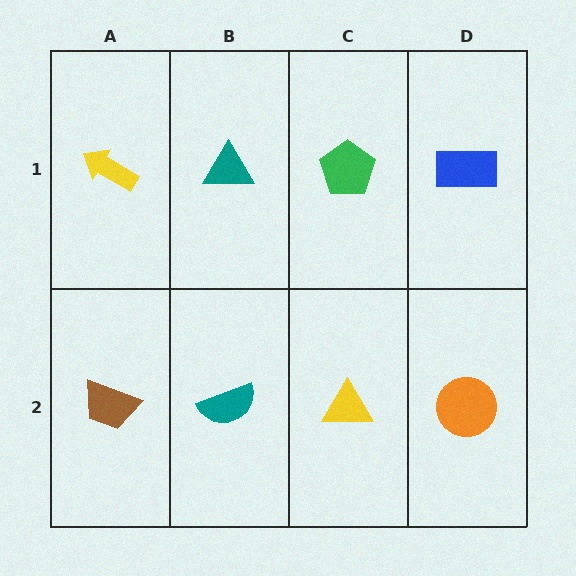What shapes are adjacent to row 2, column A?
A yellow arrow (row 1, column A), a teal semicircle (row 2, column B).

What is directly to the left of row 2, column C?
A teal semicircle.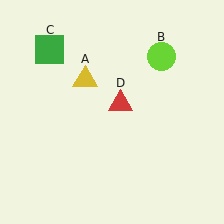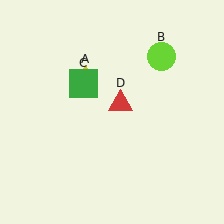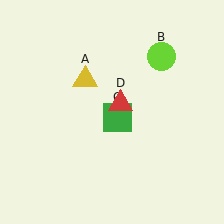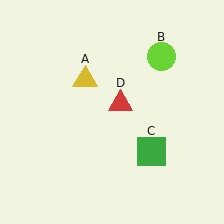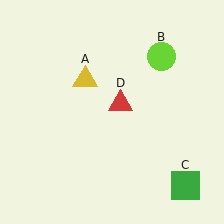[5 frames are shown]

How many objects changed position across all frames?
1 object changed position: green square (object C).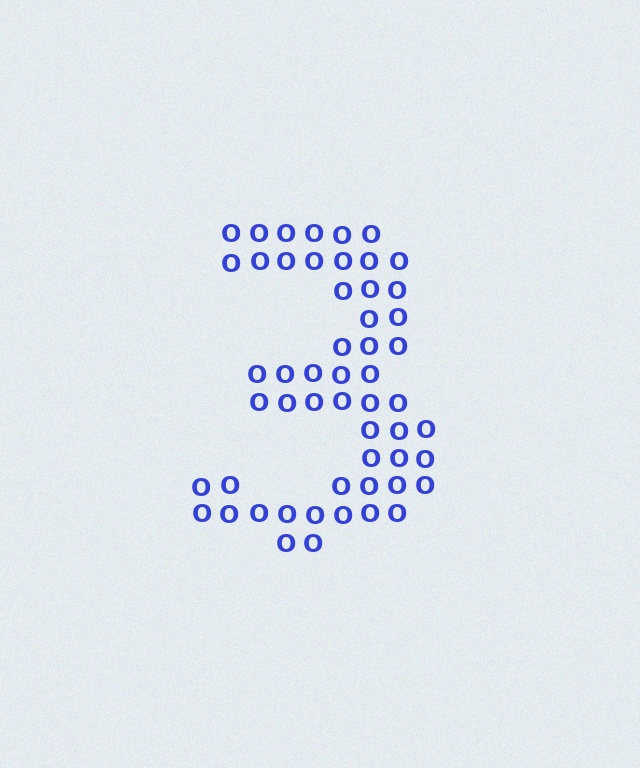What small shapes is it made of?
It is made of small letter O's.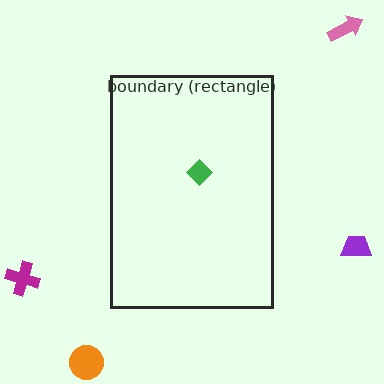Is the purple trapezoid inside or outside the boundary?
Outside.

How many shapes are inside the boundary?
1 inside, 4 outside.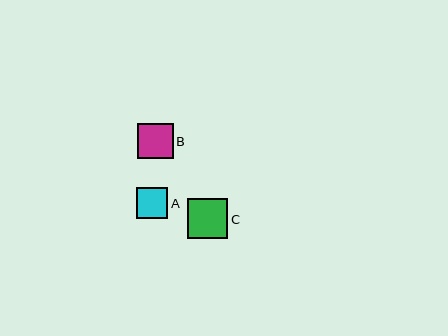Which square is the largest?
Square C is the largest with a size of approximately 40 pixels.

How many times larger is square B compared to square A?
Square B is approximately 1.1 times the size of square A.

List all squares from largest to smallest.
From largest to smallest: C, B, A.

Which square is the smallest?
Square A is the smallest with a size of approximately 31 pixels.